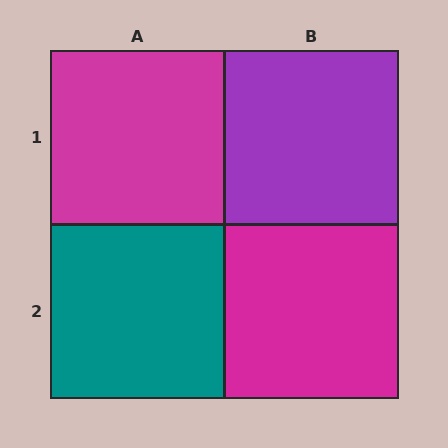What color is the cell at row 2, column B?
Magenta.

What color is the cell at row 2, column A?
Teal.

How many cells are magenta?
2 cells are magenta.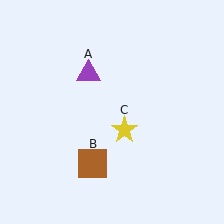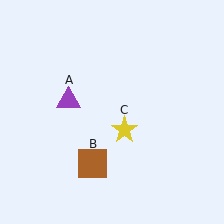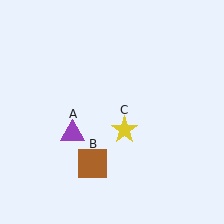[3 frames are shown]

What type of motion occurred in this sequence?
The purple triangle (object A) rotated counterclockwise around the center of the scene.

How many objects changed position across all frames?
1 object changed position: purple triangle (object A).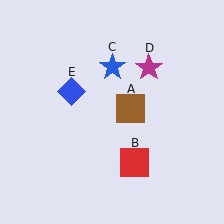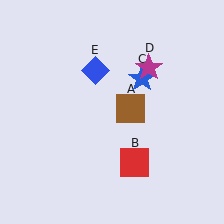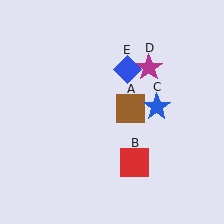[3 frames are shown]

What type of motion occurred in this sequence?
The blue star (object C), blue diamond (object E) rotated clockwise around the center of the scene.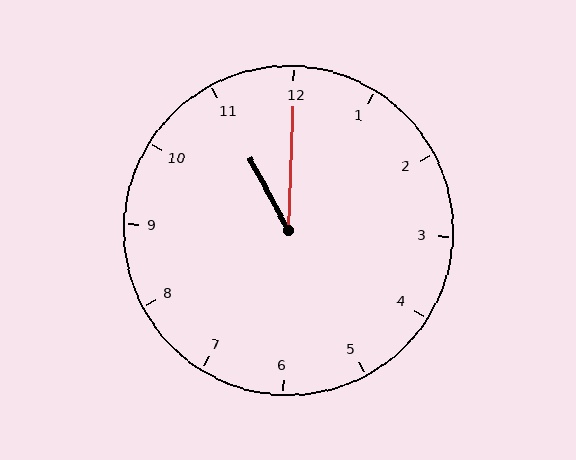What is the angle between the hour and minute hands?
Approximately 30 degrees.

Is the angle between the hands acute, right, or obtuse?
It is acute.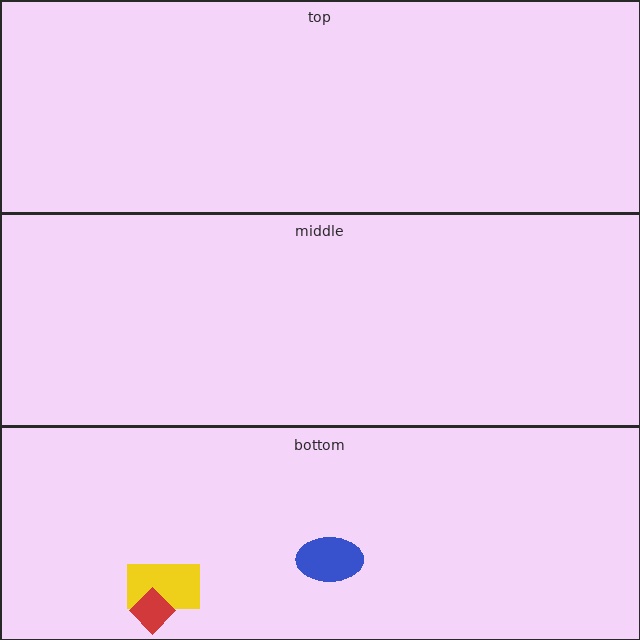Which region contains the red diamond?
The bottom region.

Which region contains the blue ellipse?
The bottom region.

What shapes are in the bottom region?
The yellow rectangle, the red diamond, the blue ellipse.